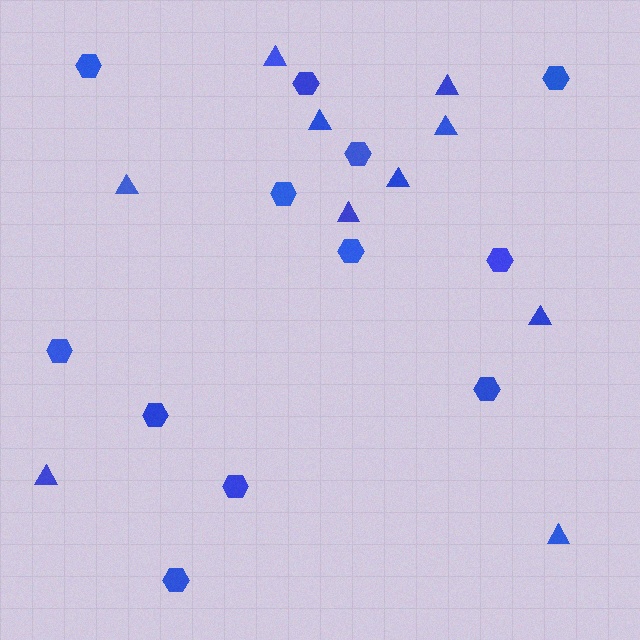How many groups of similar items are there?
There are 2 groups: one group of hexagons (12) and one group of triangles (10).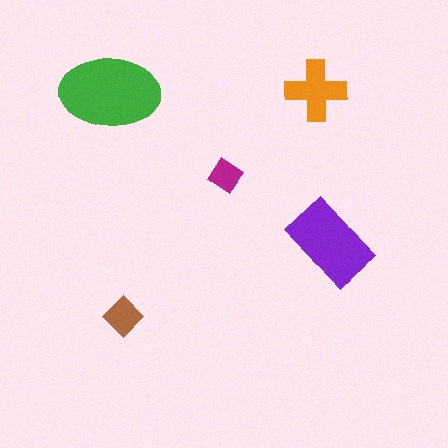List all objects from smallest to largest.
The magenta diamond, the brown diamond, the orange cross, the purple rectangle, the green ellipse.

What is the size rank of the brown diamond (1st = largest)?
4th.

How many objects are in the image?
There are 5 objects in the image.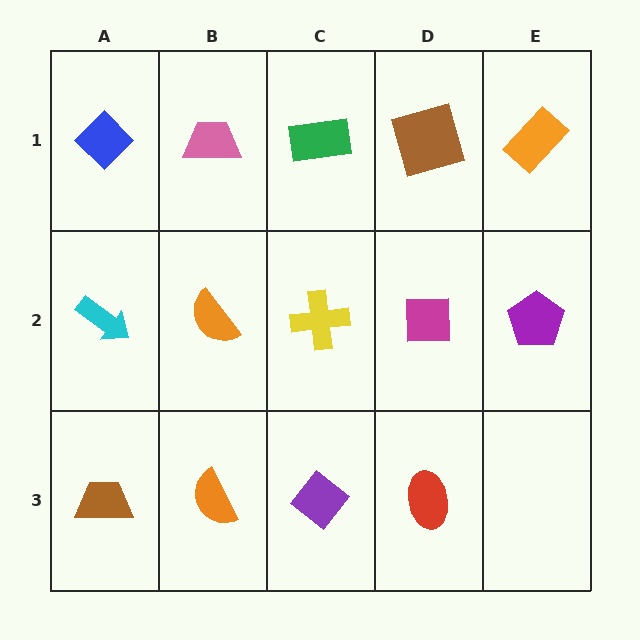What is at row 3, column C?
A purple diamond.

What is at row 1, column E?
An orange rectangle.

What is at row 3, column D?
A red ellipse.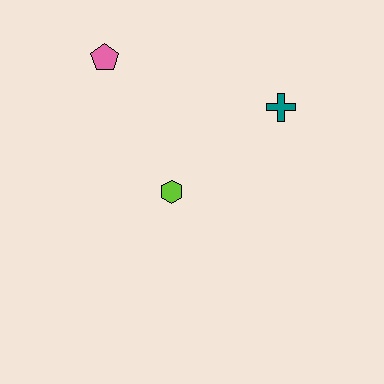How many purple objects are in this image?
There are no purple objects.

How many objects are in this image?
There are 3 objects.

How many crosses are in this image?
There is 1 cross.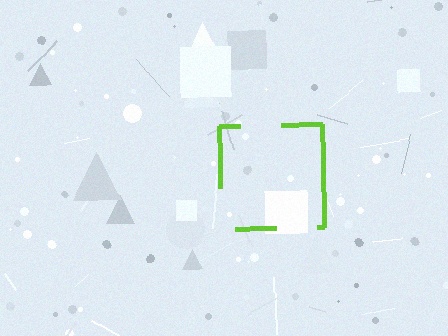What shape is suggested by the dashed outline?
The dashed outline suggests a square.